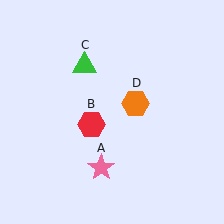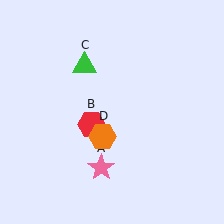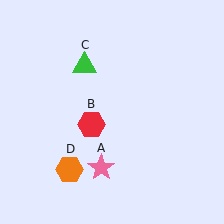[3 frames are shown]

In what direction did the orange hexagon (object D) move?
The orange hexagon (object D) moved down and to the left.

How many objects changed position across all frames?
1 object changed position: orange hexagon (object D).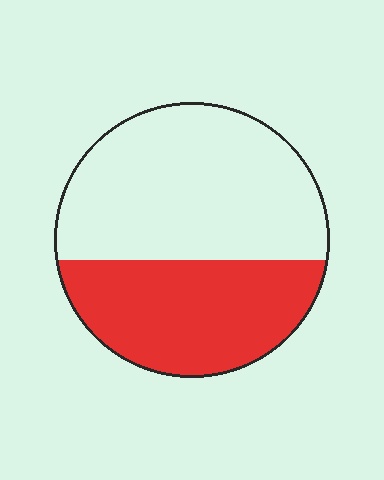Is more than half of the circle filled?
No.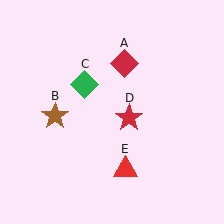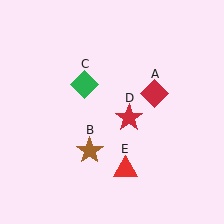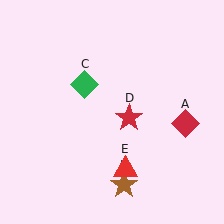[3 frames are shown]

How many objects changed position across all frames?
2 objects changed position: red diamond (object A), brown star (object B).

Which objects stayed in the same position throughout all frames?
Green diamond (object C) and red star (object D) and red triangle (object E) remained stationary.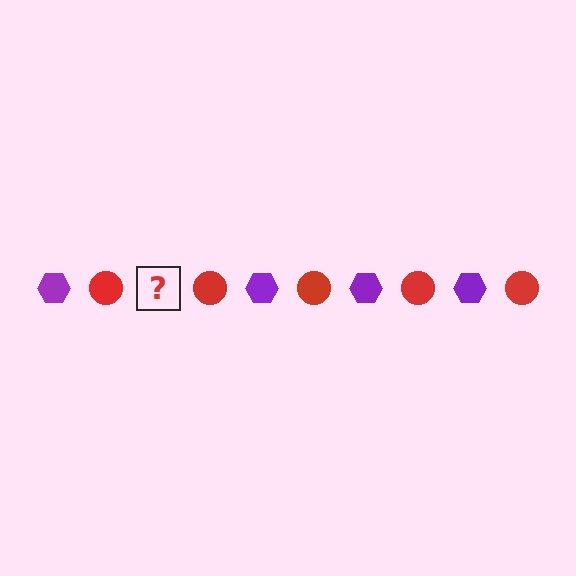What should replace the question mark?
The question mark should be replaced with a purple hexagon.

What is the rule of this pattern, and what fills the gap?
The rule is that the pattern alternates between purple hexagon and red circle. The gap should be filled with a purple hexagon.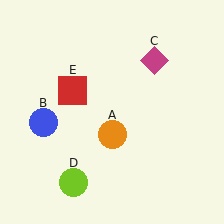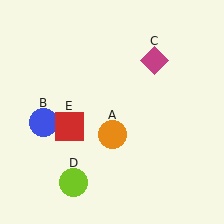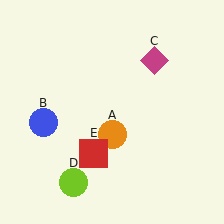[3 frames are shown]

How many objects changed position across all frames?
1 object changed position: red square (object E).